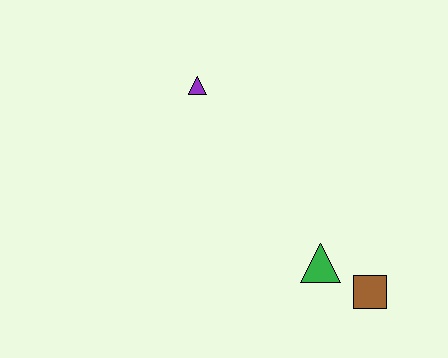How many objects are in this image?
There are 3 objects.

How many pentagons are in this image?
There are no pentagons.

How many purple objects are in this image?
There is 1 purple object.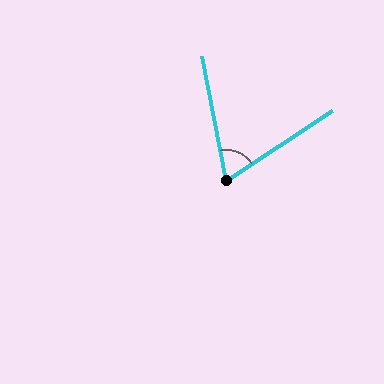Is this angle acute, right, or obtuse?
It is acute.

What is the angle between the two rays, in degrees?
Approximately 67 degrees.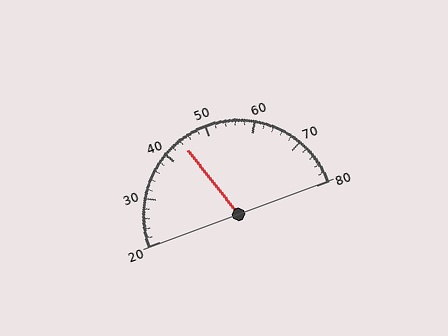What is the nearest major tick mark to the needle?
The nearest major tick mark is 40.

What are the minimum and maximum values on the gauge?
The gauge ranges from 20 to 80.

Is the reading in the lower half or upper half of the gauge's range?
The reading is in the lower half of the range (20 to 80).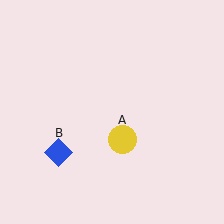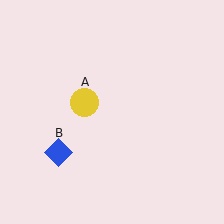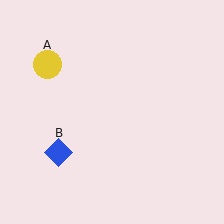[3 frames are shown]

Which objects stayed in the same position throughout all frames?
Blue diamond (object B) remained stationary.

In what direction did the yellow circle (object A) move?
The yellow circle (object A) moved up and to the left.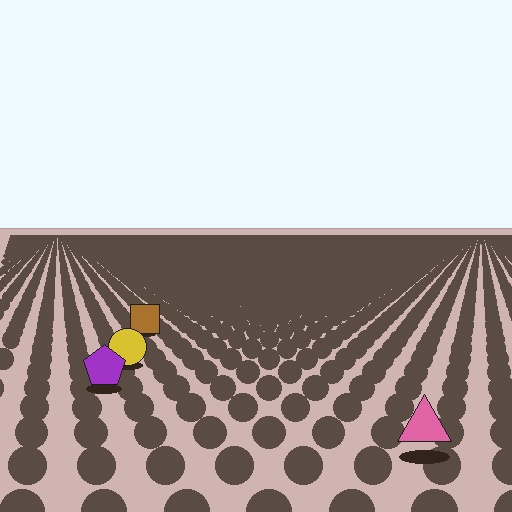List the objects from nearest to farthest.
From nearest to farthest: the pink triangle, the purple pentagon, the yellow circle, the brown square.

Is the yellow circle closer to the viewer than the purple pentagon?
No. The purple pentagon is closer — you can tell from the texture gradient: the ground texture is coarser near it.